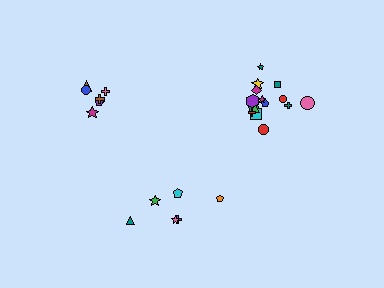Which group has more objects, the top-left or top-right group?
The top-right group.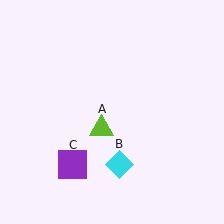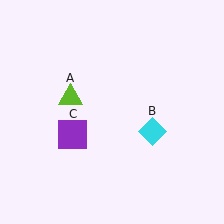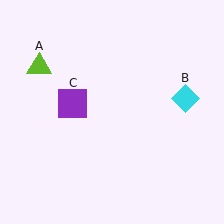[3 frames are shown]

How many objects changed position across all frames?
3 objects changed position: lime triangle (object A), cyan diamond (object B), purple square (object C).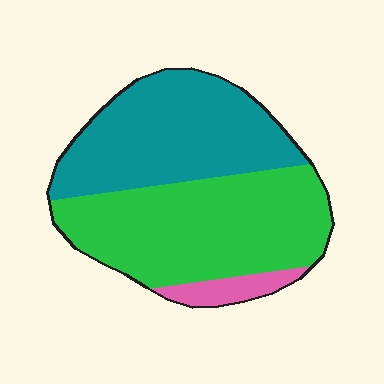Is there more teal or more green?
Green.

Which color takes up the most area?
Green, at roughly 50%.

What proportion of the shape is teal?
Teal covers about 45% of the shape.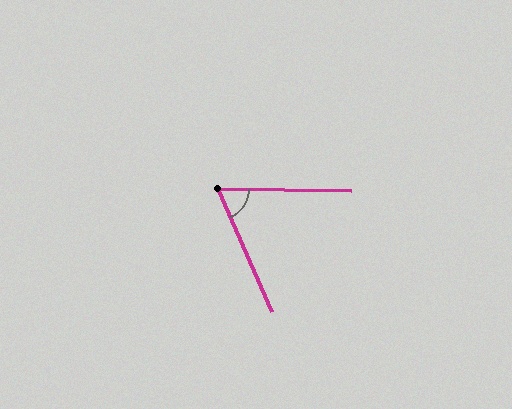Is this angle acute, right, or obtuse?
It is acute.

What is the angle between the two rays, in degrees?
Approximately 65 degrees.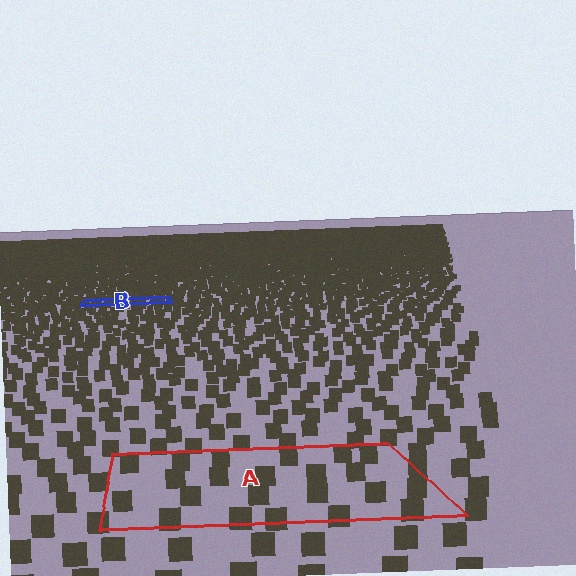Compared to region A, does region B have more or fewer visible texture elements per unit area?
Region B has more texture elements per unit area — they are packed more densely because it is farther away.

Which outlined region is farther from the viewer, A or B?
Region B is farther from the viewer — the texture elements inside it appear smaller and more densely packed.